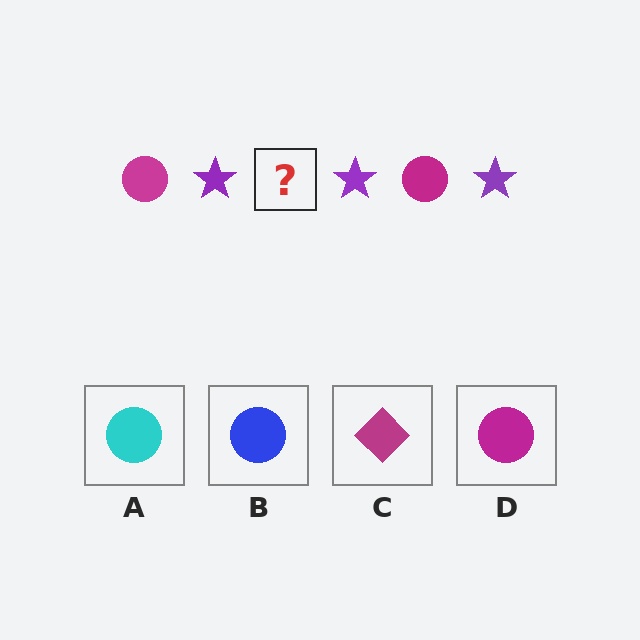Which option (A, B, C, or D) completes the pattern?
D.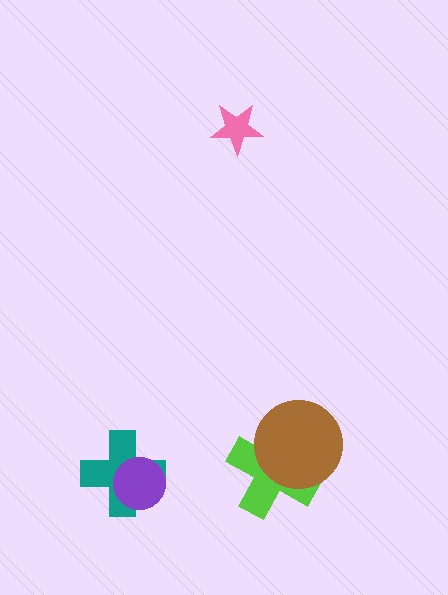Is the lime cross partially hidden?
Yes, it is partially covered by another shape.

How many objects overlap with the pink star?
0 objects overlap with the pink star.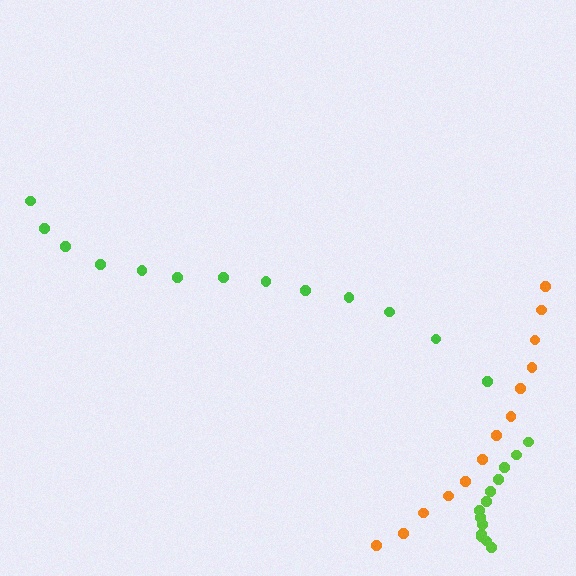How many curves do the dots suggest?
There are 3 distinct paths.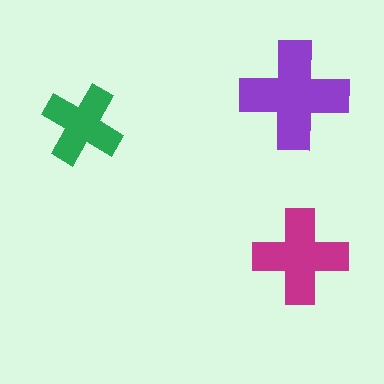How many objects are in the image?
There are 3 objects in the image.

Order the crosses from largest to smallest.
the purple one, the magenta one, the green one.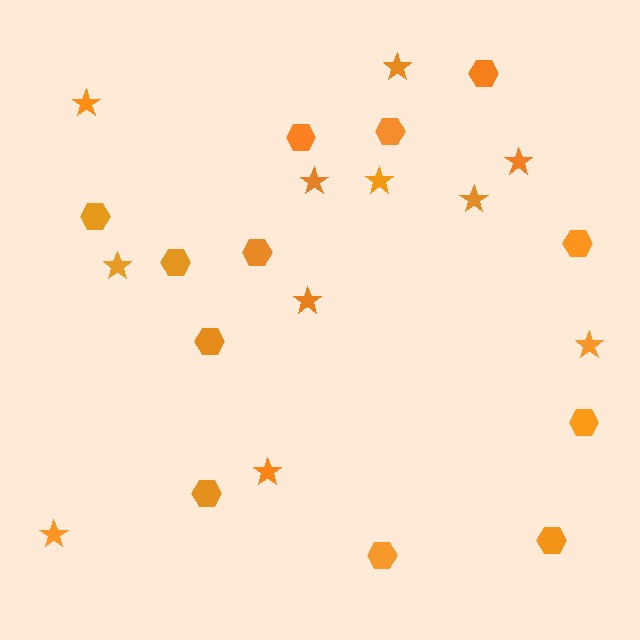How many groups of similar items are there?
There are 2 groups: one group of hexagons (12) and one group of stars (11).